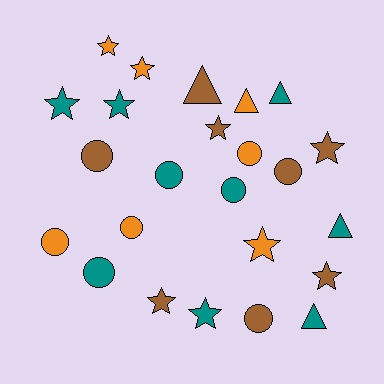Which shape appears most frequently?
Star, with 10 objects.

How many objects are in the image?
There are 24 objects.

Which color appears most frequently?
Teal, with 9 objects.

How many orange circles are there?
There are 3 orange circles.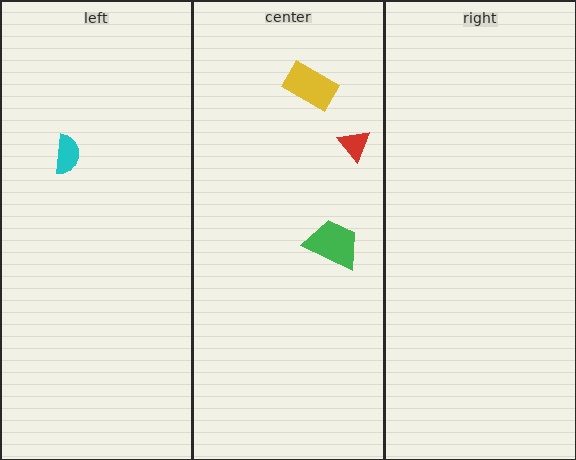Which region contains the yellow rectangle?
The center region.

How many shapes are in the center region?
3.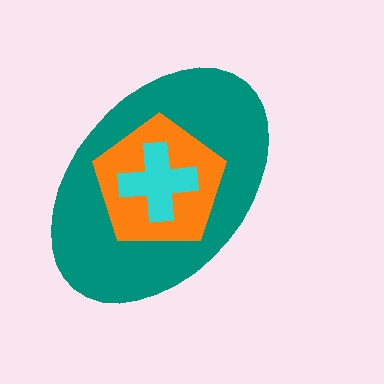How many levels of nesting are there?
3.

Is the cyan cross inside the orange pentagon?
Yes.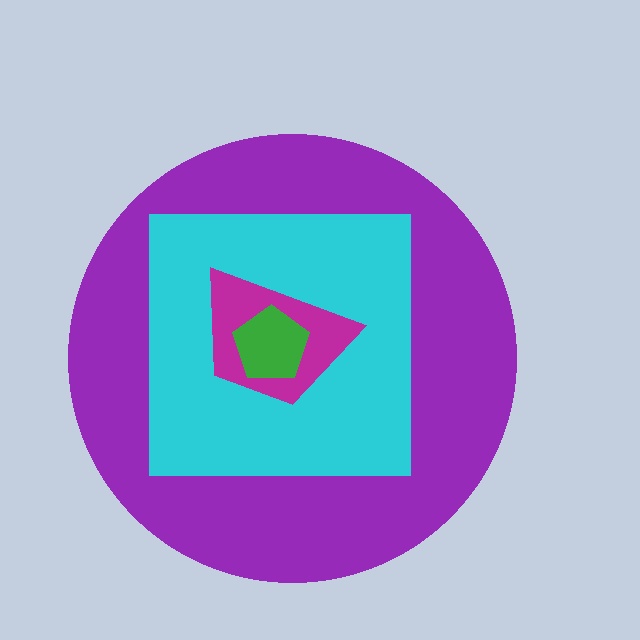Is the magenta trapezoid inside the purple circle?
Yes.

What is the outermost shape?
The purple circle.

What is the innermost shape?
The green pentagon.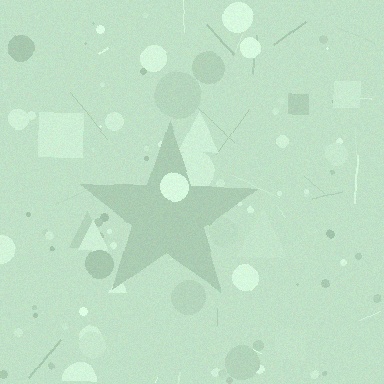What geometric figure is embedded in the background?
A star is embedded in the background.